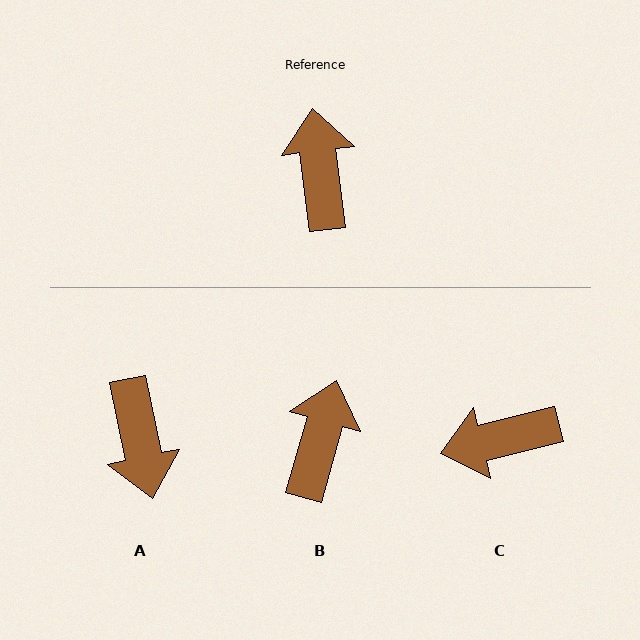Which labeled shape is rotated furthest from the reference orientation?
A, about 175 degrees away.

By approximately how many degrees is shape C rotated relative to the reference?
Approximately 97 degrees counter-clockwise.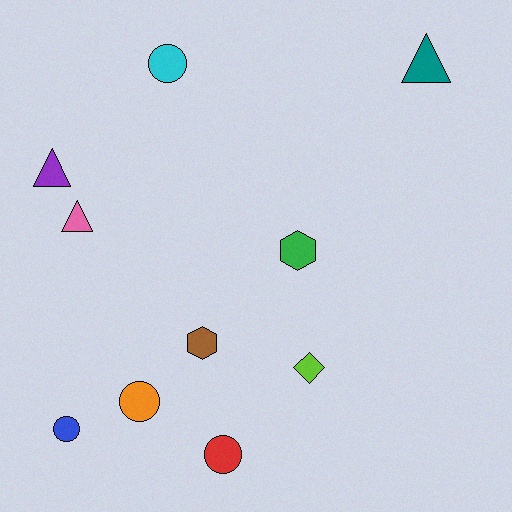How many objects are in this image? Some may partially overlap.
There are 10 objects.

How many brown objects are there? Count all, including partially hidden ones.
There is 1 brown object.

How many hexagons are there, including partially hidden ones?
There are 2 hexagons.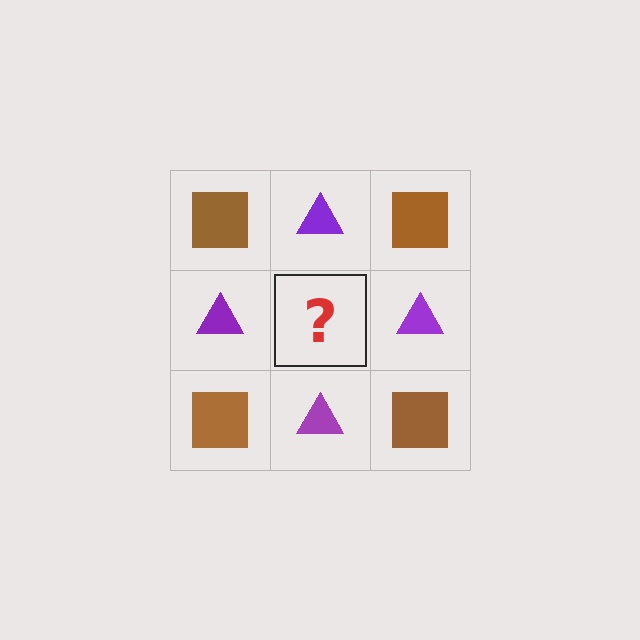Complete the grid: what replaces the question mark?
The question mark should be replaced with a brown square.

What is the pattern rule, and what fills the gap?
The rule is that it alternates brown square and purple triangle in a checkerboard pattern. The gap should be filled with a brown square.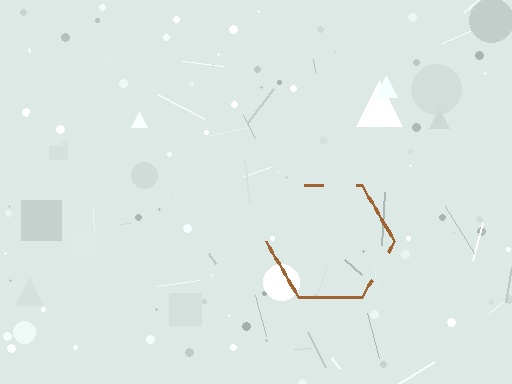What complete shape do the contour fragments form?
The contour fragments form a hexagon.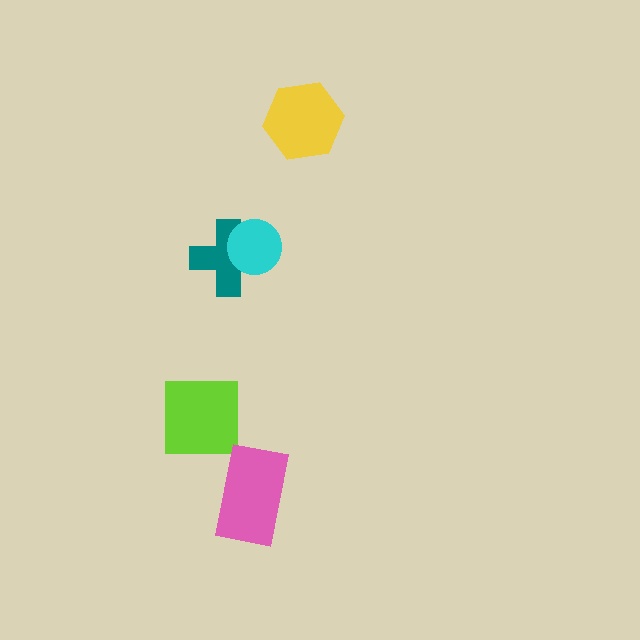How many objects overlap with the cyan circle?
1 object overlaps with the cyan circle.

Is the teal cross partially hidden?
Yes, it is partially covered by another shape.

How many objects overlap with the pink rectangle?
0 objects overlap with the pink rectangle.